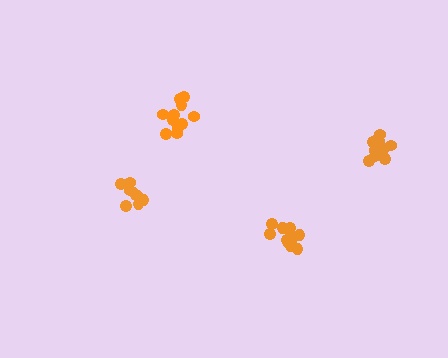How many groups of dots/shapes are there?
There are 4 groups.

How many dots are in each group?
Group 1: 13 dots, Group 2: 9 dots, Group 3: 12 dots, Group 4: 12 dots (46 total).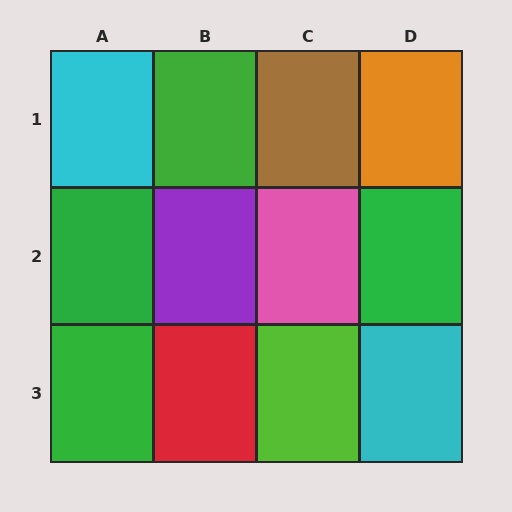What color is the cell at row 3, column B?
Red.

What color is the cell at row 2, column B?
Purple.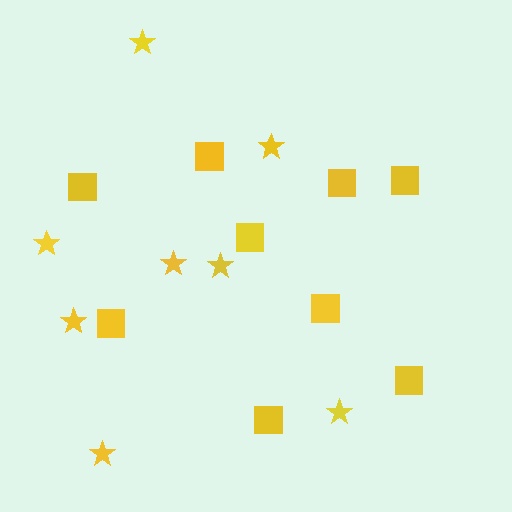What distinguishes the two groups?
There are 2 groups: one group of squares (9) and one group of stars (8).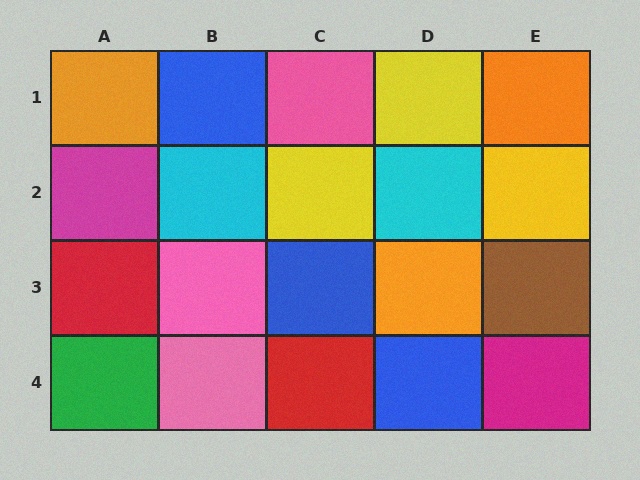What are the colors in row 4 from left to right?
Green, pink, red, blue, magenta.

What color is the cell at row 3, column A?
Red.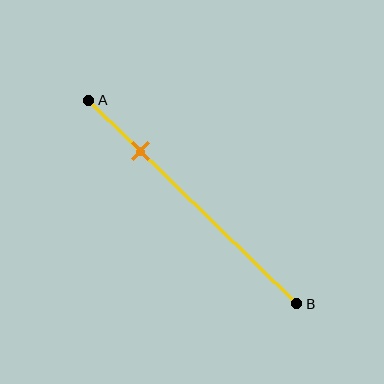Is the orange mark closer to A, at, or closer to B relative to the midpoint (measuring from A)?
The orange mark is closer to point A than the midpoint of segment AB.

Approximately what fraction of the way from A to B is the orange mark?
The orange mark is approximately 25% of the way from A to B.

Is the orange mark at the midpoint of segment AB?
No, the mark is at about 25% from A, not at the 50% midpoint.